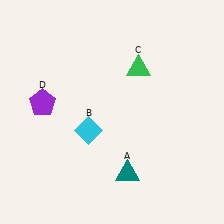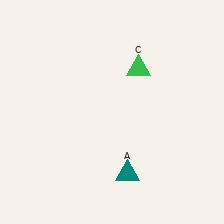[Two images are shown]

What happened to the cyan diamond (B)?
The cyan diamond (B) was removed in Image 2. It was in the bottom-left area of Image 1.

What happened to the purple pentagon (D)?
The purple pentagon (D) was removed in Image 2. It was in the top-left area of Image 1.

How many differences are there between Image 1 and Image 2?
There are 2 differences between the two images.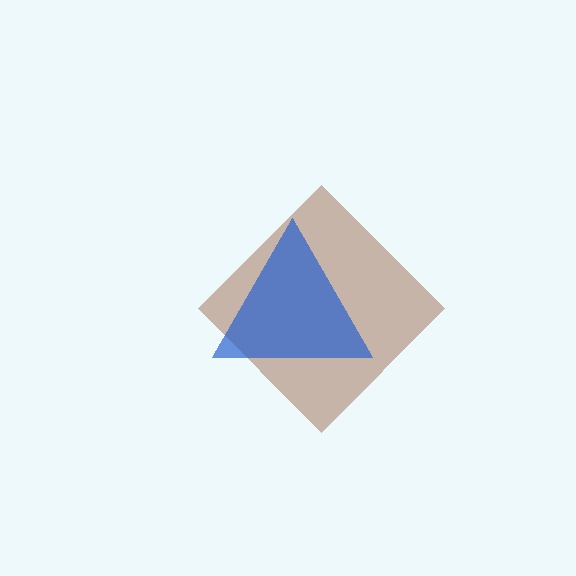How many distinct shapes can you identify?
There are 2 distinct shapes: a brown diamond, a blue triangle.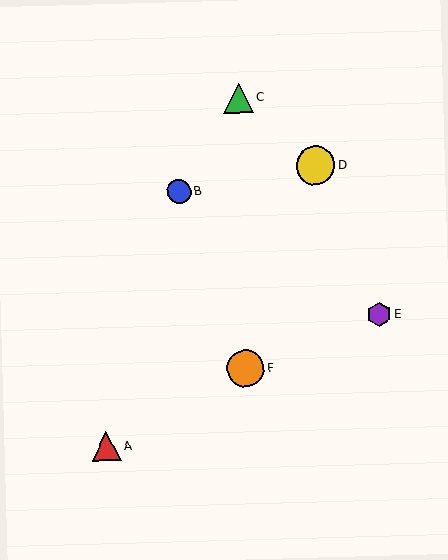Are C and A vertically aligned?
No, C is at x≈238 and A is at x≈106.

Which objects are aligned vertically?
Objects C, F are aligned vertically.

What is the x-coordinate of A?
Object A is at x≈106.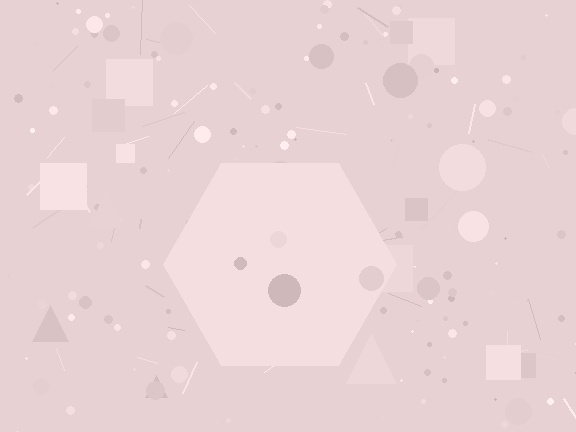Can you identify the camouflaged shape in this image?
The camouflaged shape is a hexagon.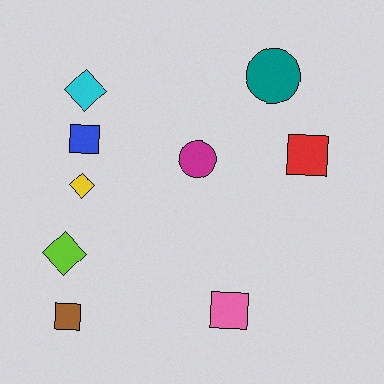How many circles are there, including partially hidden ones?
There are 2 circles.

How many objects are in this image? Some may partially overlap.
There are 9 objects.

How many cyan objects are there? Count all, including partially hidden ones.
There is 1 cyan object.